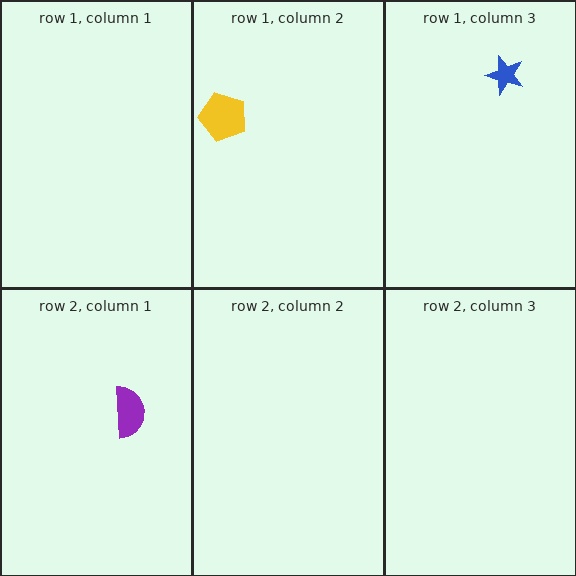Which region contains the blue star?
The row 1, column 3 region.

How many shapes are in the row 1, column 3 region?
1.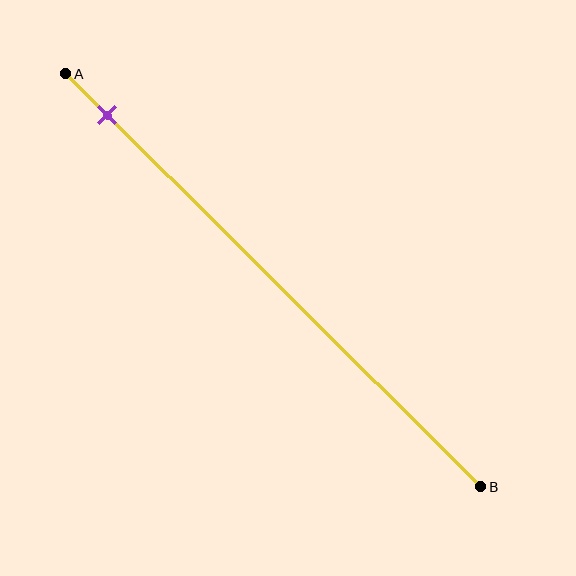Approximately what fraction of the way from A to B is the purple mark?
The purple mark is approximately 10% of the way from A to B.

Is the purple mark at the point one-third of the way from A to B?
No, the mark is at about 10% from A, not at the 33% one-third point.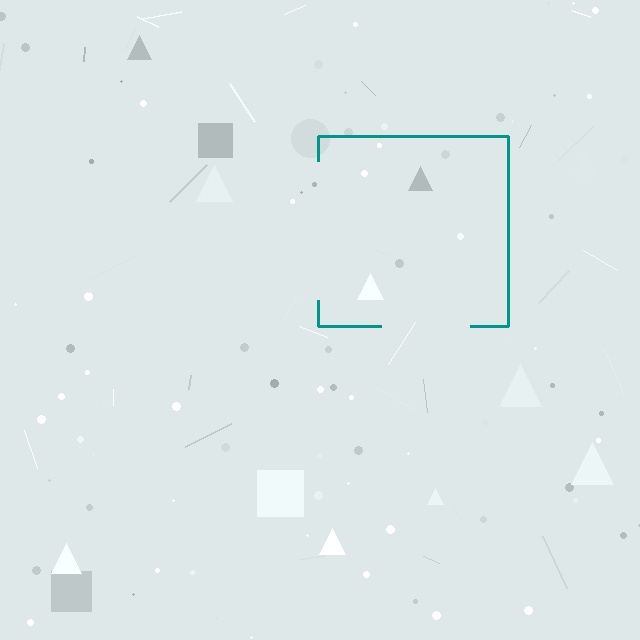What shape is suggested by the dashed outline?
The dashed outline suggests a square.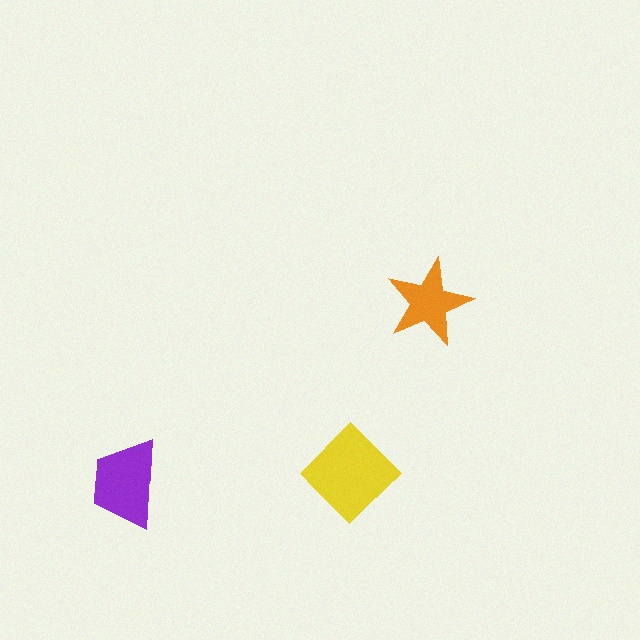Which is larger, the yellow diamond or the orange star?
The yellow diamond.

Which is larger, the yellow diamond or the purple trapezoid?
The yellow diamond.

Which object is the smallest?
The orange star.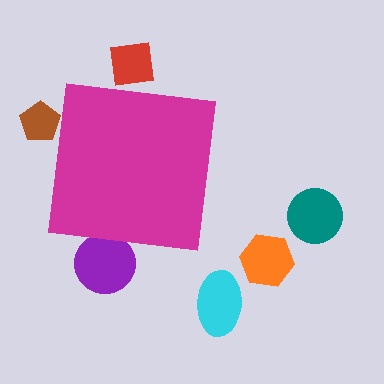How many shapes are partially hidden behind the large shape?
3 shapes are partially hidden.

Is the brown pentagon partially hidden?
Yes, the brown pentagon is partially hidden behind the magenta square.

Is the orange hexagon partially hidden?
No, the orange hexagon is fully visible.